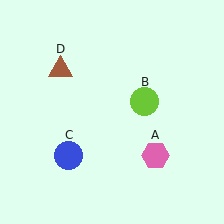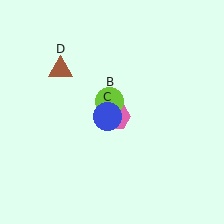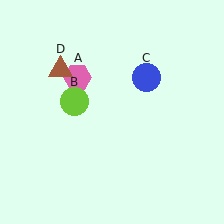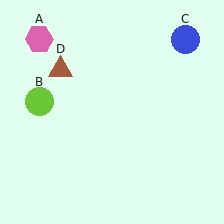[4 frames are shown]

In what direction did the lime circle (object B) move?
The lime circle (object B) moved left.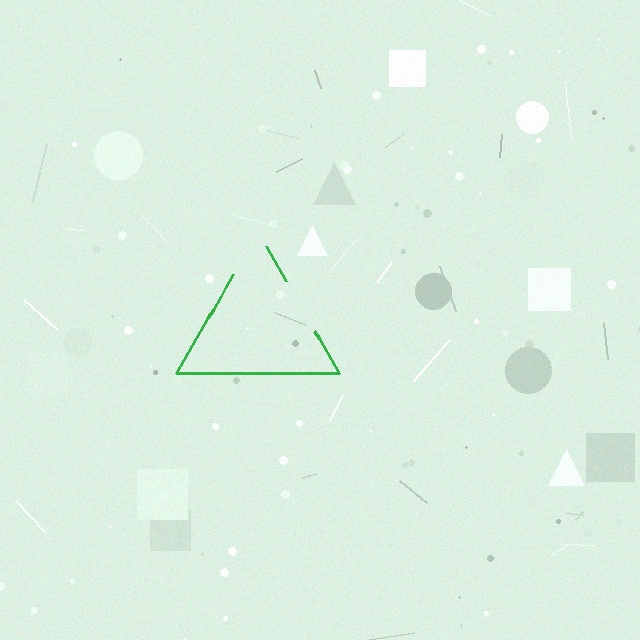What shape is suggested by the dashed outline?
The dashed outline suggests a triangle.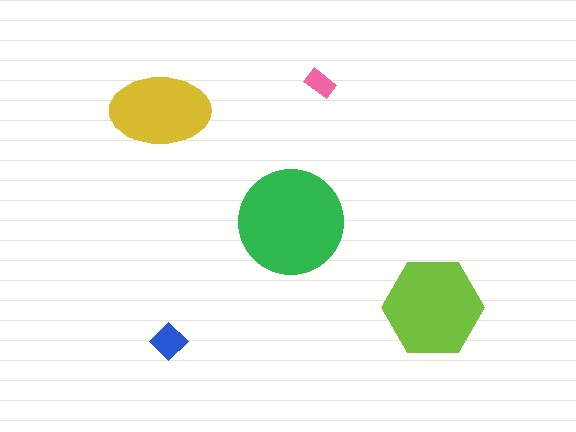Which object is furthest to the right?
The lime hexagon is rightmost.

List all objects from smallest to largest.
The pink rectangle, the blue diamond, the yellow ellipse, the lime hexagon, the green circle.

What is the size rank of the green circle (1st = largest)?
1st.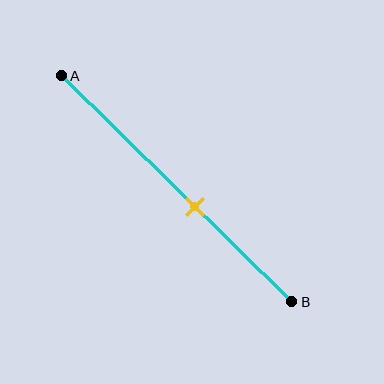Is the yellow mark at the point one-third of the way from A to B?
No, the mark is at about 60% from A, not at the 33% one-third point.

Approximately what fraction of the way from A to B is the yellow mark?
The yellow mark is approximately 60% of the way from A to B.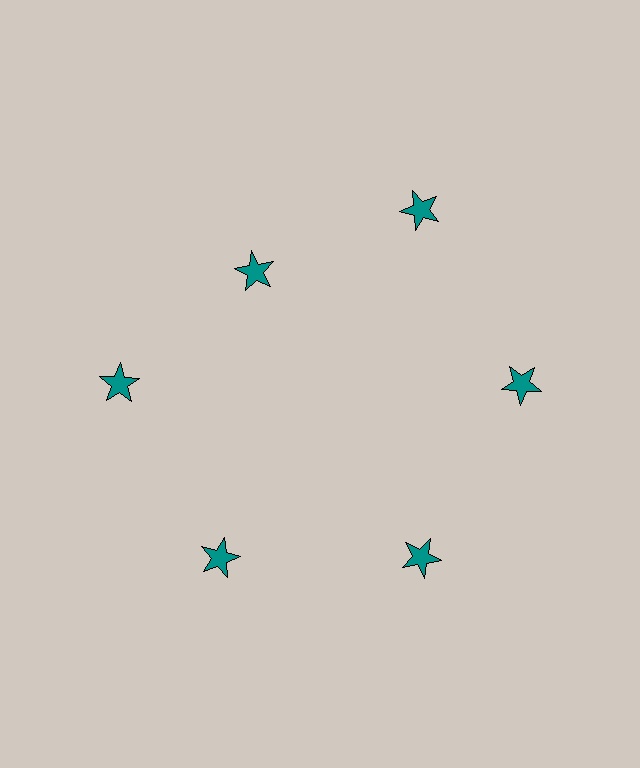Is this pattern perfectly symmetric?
No. The 6 teal stars are arranged in a ring, but one element near the 11 o'clock position is pulled inward toward the center, breaking the 6-fold rotational symmetry.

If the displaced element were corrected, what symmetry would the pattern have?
It would have 6-fold rotational symmetry — the pattern would map onto itself every 60 degrees.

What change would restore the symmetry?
The symmetry would be restored by moving it outward, back onto the ring so that all 6 stars sit at equal angles and equal distance from the center.